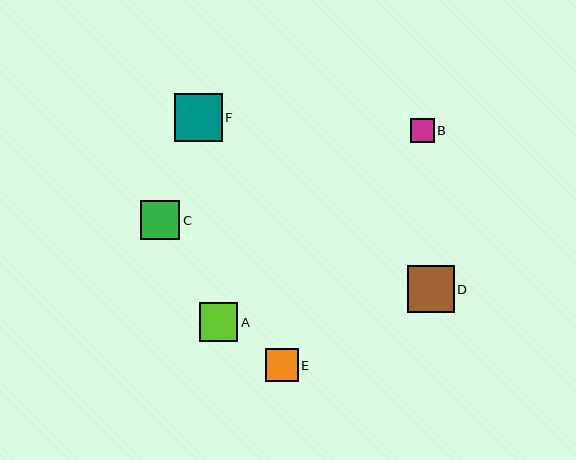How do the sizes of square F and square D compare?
Square F and square D are approximately the same size.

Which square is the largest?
Square F is the largest with a size of approximately 48 pixels.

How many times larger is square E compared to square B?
Square E is approximately 1.4 times the size of square B.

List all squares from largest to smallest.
From largest to smallest: F, D, C, A, E, B.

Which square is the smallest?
Square B is the smallest with a size of approximately 24 pixels.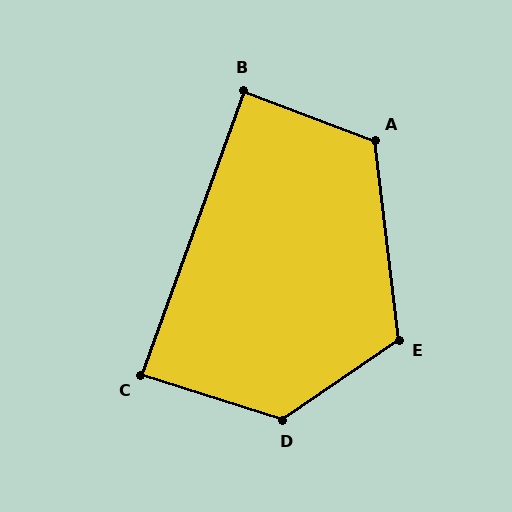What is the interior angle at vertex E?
Approximately 118 degrees (obtuse).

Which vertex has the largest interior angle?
D, at approximately 128 degrees.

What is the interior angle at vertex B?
Approximately 89 degrees (approximately right).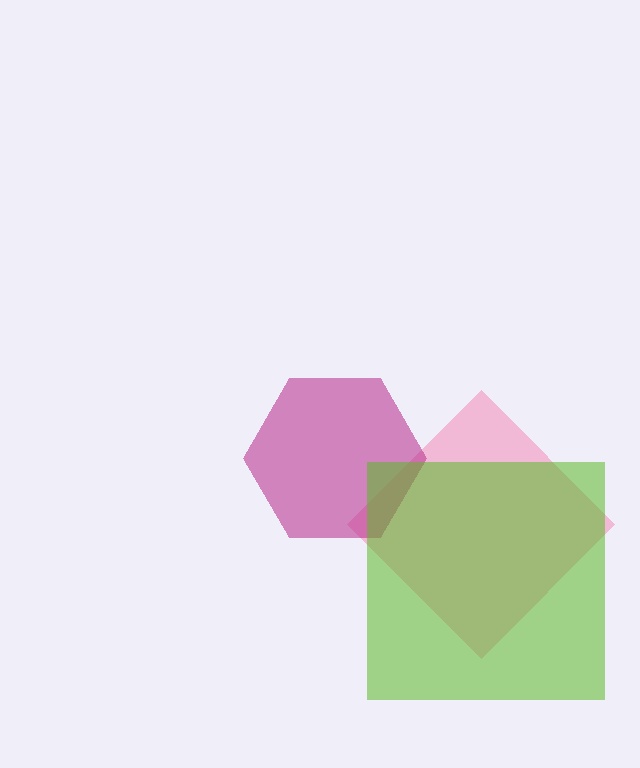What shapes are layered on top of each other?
The layered shapes are: a pink diamond, a magenta hexagon, a lime square.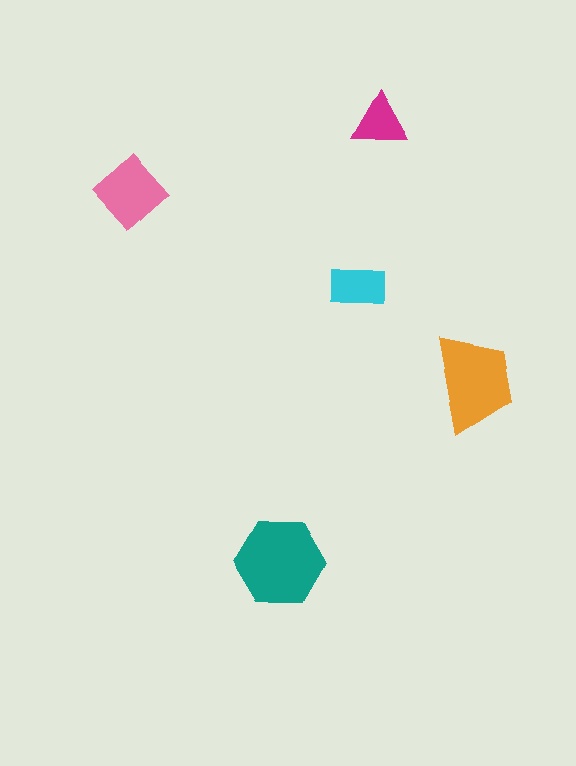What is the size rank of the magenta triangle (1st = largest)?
5th.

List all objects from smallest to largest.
The magenta triangle, the cyan rectangle, the pink diamond, the orange trapezoid, the teal hexagon.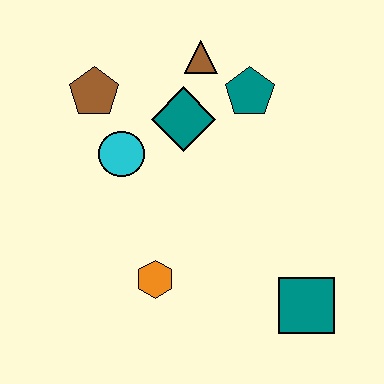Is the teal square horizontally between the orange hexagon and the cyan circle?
No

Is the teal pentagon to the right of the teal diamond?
Yes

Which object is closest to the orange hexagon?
The cyan circle is closest to the orange hexagon.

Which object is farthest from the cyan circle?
The teal square is farthest from the cyan circle.